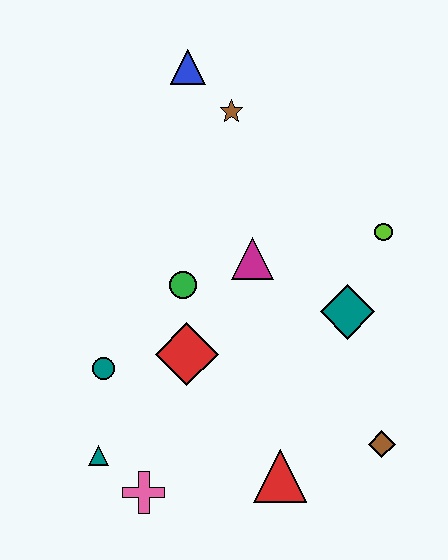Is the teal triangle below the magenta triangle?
Yes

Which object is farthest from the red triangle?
The blue triangle is farthest from the red triangle.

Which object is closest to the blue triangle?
The brown star is closest to the blue triangle.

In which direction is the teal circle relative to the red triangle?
The teal circle is to the left of the red triangle.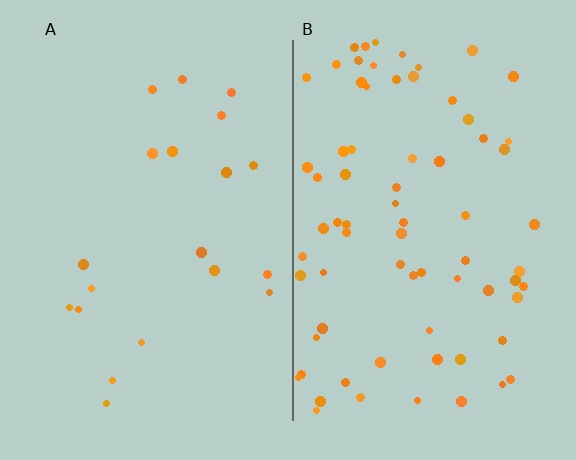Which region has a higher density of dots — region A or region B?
B (the right).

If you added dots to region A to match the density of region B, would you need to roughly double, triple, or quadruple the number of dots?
Approximately quadruple.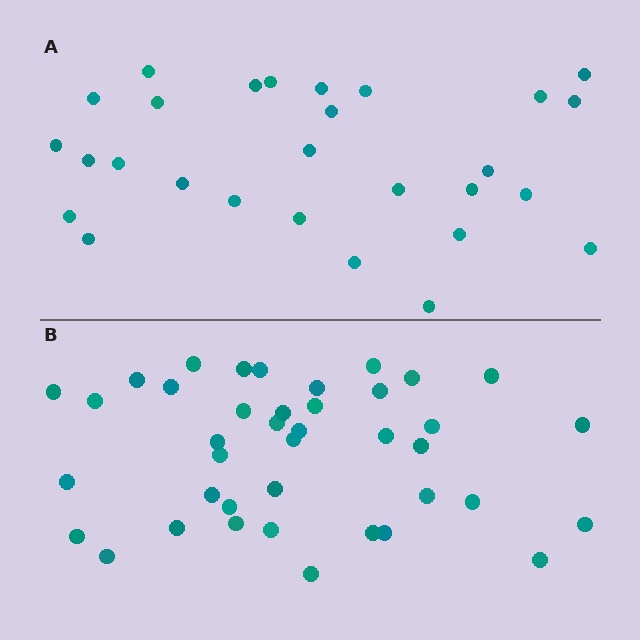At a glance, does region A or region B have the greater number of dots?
Region B (the bottom region) has more dots.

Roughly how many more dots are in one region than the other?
Region B has roughly 12 or so more dots than region A.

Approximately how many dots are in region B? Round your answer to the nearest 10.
About 40 dots.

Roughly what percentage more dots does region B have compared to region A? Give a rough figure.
About 45% more.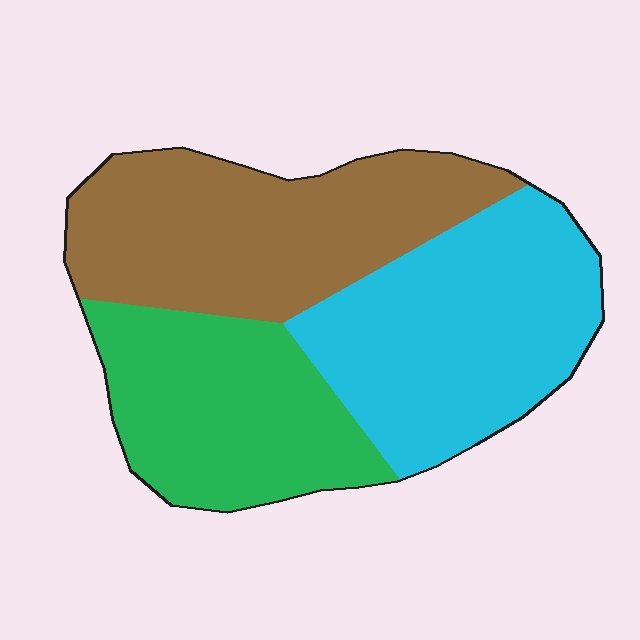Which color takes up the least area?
Green, at roughly 30%.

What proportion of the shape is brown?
Brown takes up between a quarter and a half of the shape.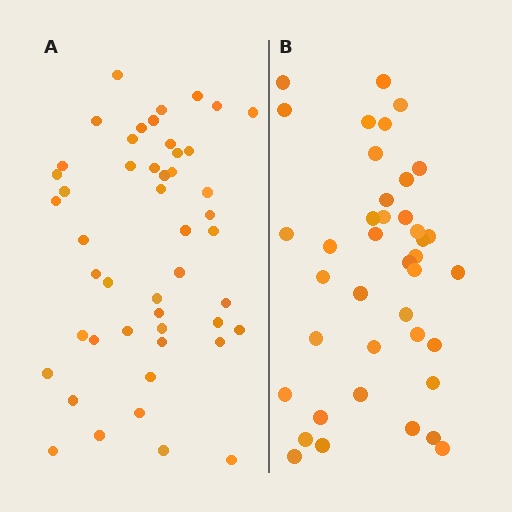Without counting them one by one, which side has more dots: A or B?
Region A (the left region) has more dots.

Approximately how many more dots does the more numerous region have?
Region A has roughly 8 or so more dots than region B.